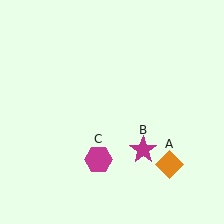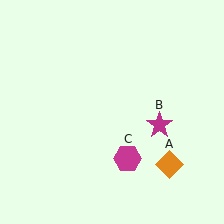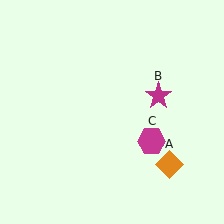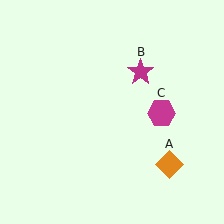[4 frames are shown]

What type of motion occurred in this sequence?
The magenta star (object B), magenta hexagon (object C) rotated counterclockwise around the center of the scene.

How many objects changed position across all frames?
2 objects changed position: magenta star (object B), magenta hexagon (object C).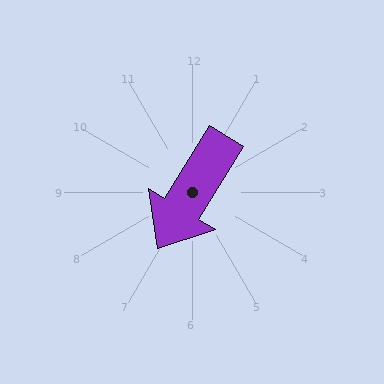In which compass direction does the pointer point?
Southwest.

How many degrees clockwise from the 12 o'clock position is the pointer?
Approximately 212 degrees.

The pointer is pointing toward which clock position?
Roughly 7 o'clock.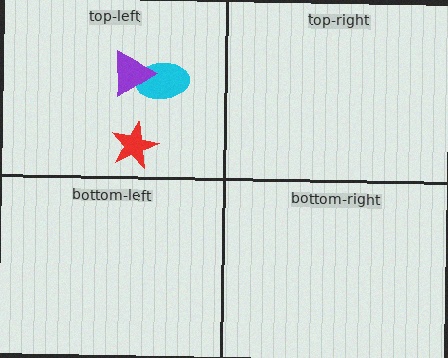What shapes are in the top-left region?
The red star, the cyan ellipse, the purple triangle.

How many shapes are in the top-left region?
3.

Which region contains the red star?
The top-left region.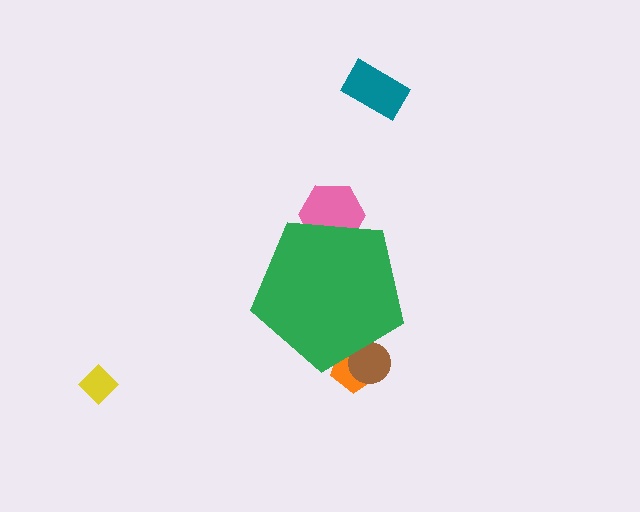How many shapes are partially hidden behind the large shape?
3 shapes are partially hidden.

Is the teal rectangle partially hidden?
No, the teal rectangle is fully visible.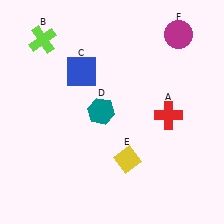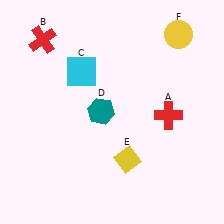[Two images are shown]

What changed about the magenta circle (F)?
In Image 1, F is magenta. In Image 2, it changed to yellow.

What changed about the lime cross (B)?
In Image 1, B is lime. In Image 2, it changed to red.